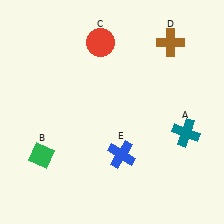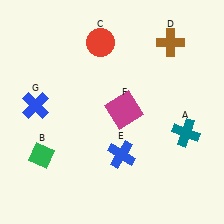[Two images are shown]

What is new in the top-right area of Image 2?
A magenta square (F) was added in the top-right area of Image 2.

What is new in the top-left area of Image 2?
A blue cross (G) was added in the top-left area of Image 2.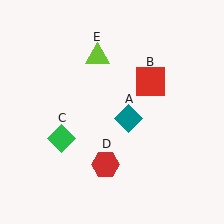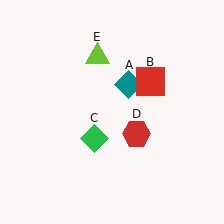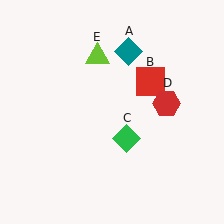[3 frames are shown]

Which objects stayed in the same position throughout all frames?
Red square (object B) and lime triangle (object E) remained stationary.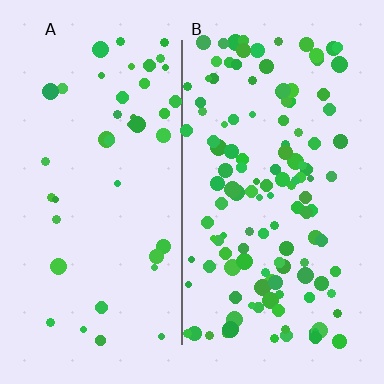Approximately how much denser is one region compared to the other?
Approximately 2.9× — region B over region A.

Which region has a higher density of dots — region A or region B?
B (the right).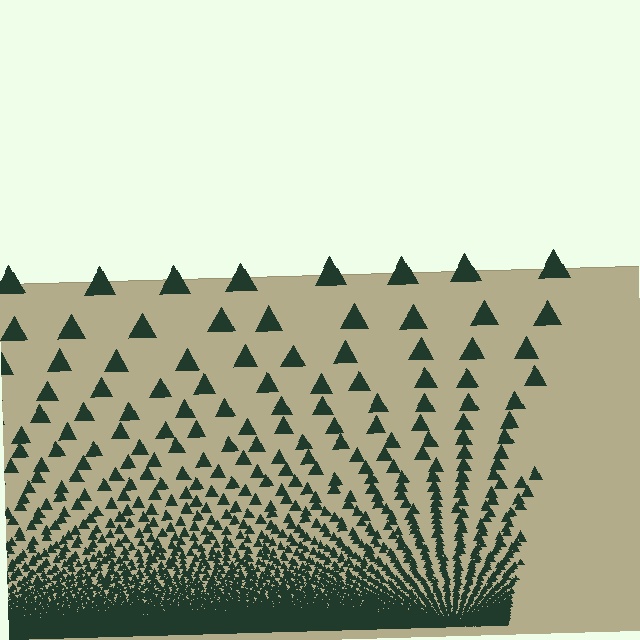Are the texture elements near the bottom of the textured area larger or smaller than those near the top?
Smaller. The gradient is inverted — elements near the bottom are smaller and denser.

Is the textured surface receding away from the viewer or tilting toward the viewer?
The surface appears to tilt toward the viewer. Texture elements get larger and sparser toward the top.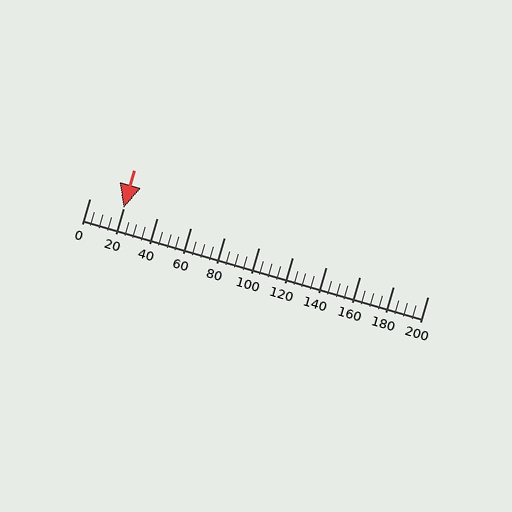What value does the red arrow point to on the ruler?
The red arrow points to approximately 20.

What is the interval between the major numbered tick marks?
The major tick marks are spaced 20 units apart.